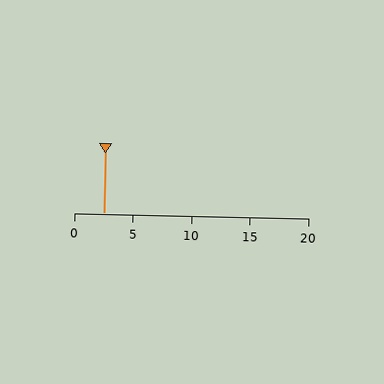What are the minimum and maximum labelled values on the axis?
The axis runs from 0 to 20.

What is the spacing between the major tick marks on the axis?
The major ticks are spaced 5 apart.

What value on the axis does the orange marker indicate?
The marker indicates approximately 2.5.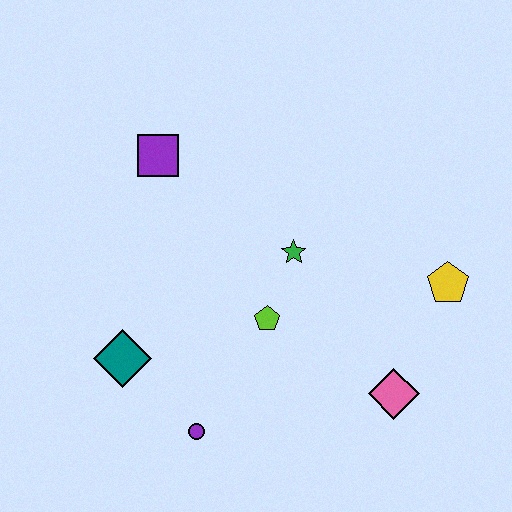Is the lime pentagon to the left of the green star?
Yes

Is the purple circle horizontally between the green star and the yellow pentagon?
No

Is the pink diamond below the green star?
Yes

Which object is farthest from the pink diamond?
The purple square is farthest from the pink diamond.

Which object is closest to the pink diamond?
The yellow pentagon is closest to the pink diamond.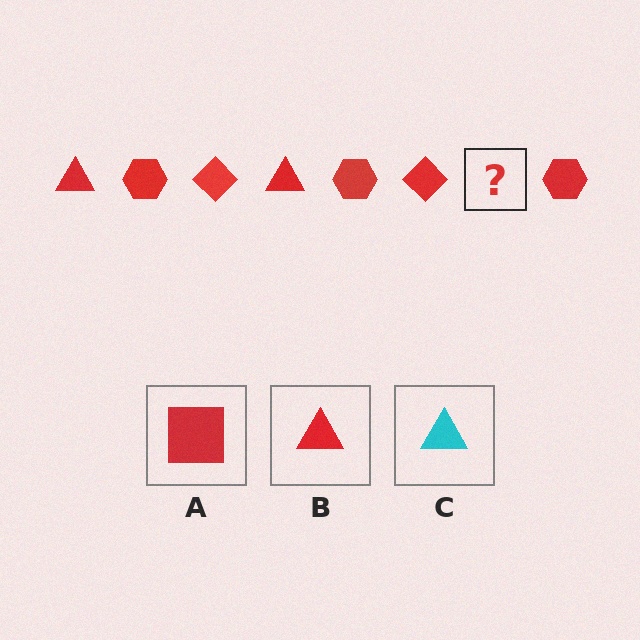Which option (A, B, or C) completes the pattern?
B.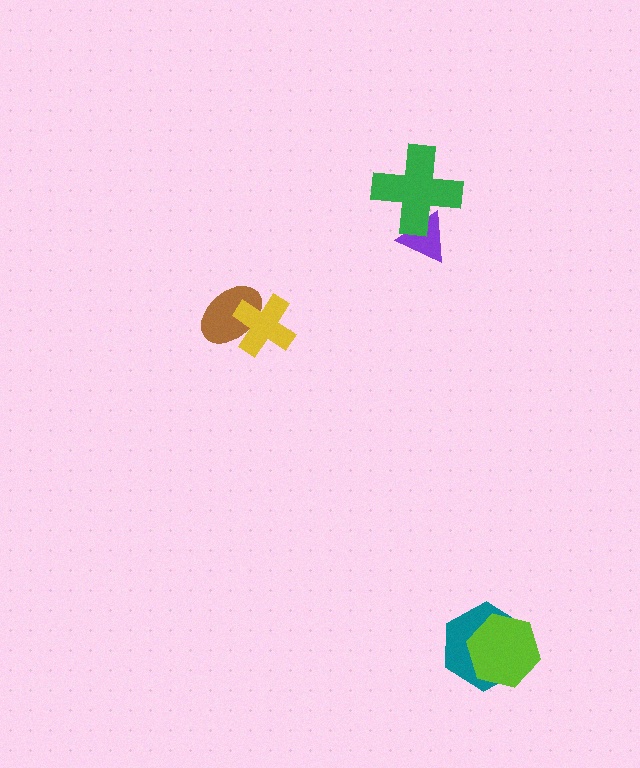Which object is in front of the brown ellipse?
The yellow cross is in front of the brown ellipse.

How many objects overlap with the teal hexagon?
1 object overlaps with the teal hexagon.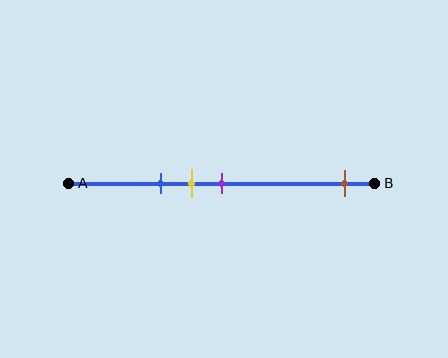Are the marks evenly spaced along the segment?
No, the marks are not evenly spaced.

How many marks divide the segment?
There are 4 marks dividing the segment.